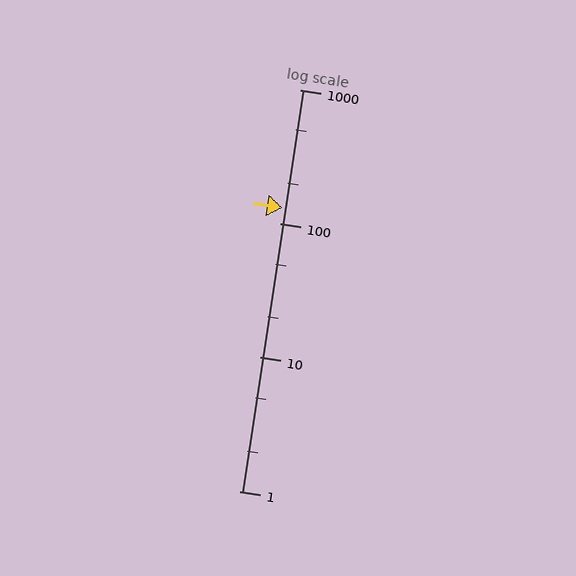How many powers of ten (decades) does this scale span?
The scale spans 3 decades, from 1 to 1000.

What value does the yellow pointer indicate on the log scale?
The pointer indicates approximately 130.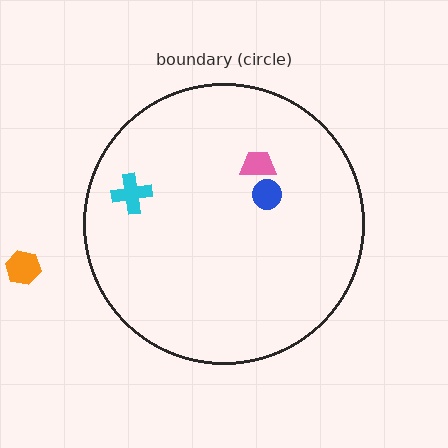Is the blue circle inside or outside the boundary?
Inside.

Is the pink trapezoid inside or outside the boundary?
Inside.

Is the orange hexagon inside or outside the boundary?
Outside.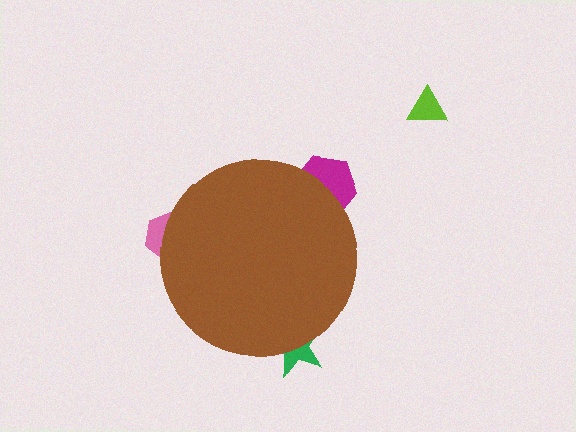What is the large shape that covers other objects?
A brown circle.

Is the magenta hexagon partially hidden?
Yes, the magenta hexagon is partially hidden behind the brown circle.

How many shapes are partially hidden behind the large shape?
3 shapes are partially hidden.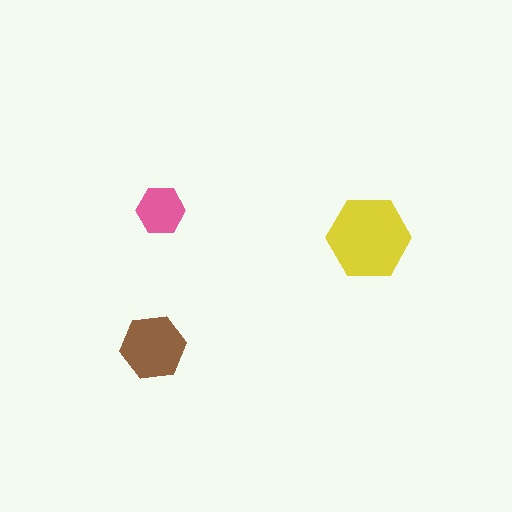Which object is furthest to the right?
The yellow hexagon is rightmost.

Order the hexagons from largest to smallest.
the yellow one, the brown one, the pink one.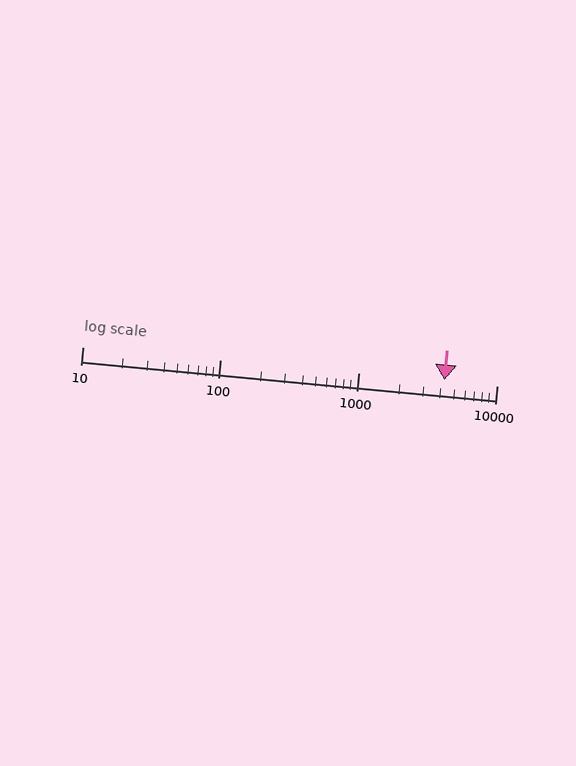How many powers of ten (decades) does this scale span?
The scale spans 3 decades, from 10 to 10000.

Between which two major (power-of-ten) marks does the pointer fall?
The pointer is between 1000 and 10000.